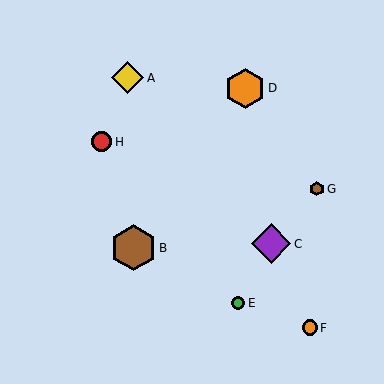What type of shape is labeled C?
Shape C is a purple diamond.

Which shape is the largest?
The brown hexagon (labeled B) is the largest.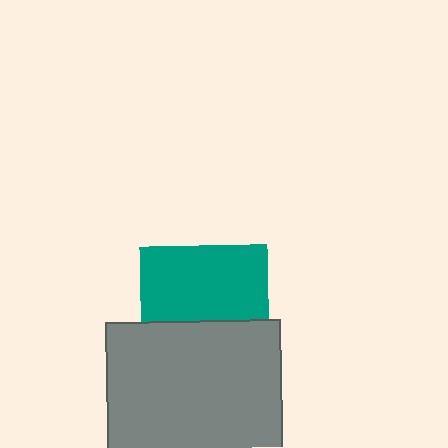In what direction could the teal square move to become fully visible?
The teal square could move up. That would shift it out from behind the gray square entirely.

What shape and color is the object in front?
The object in front is a gray square.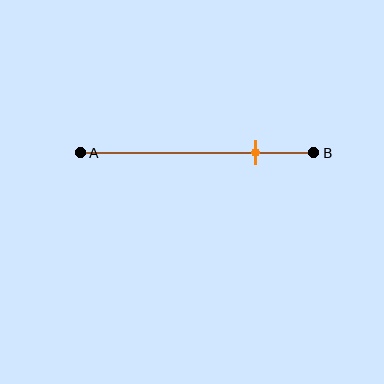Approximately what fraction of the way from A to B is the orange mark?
The orange mark is approximately 75% of the way from A to B.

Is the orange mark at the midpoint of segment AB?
No, the mark is at about 75% from A, not at the 50% midpoint.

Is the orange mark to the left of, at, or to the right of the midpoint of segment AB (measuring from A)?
The orange mark is to the right of the midpoint of segment AB.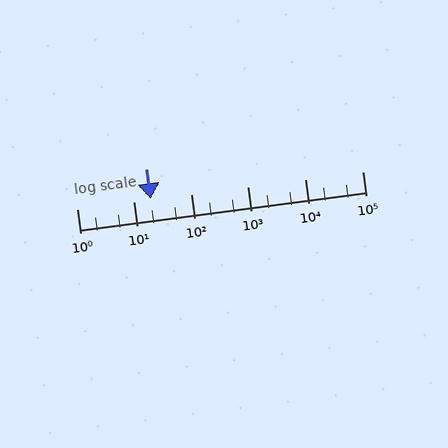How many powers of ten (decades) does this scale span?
The scale spans 5 decades, from 1 to 100000.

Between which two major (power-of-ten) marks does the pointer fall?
The pointer is between 10 and 100.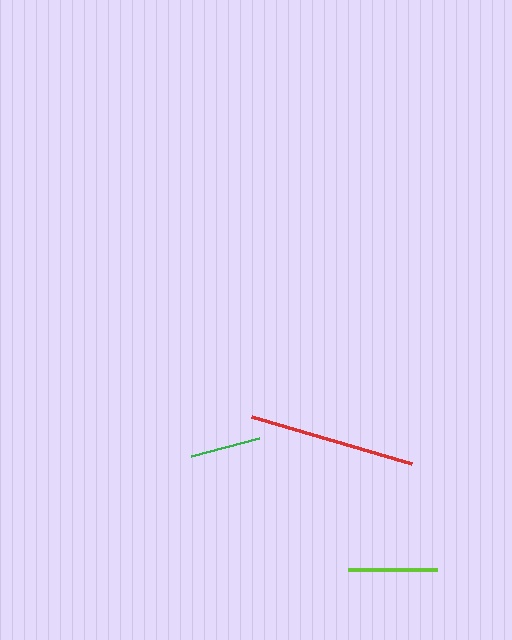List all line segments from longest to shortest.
From longest to shortest: red, lime, green.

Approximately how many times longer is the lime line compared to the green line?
The lime line is approximately 1.3 times the length of the green line.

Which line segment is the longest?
The red line is the longest at approximately 167 pixels.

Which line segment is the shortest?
The green line is the shortest at approximately 70 pixels.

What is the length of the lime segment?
The lime segment is approximately 89 pixels long.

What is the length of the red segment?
The red segment is approximately 167 pixels long.